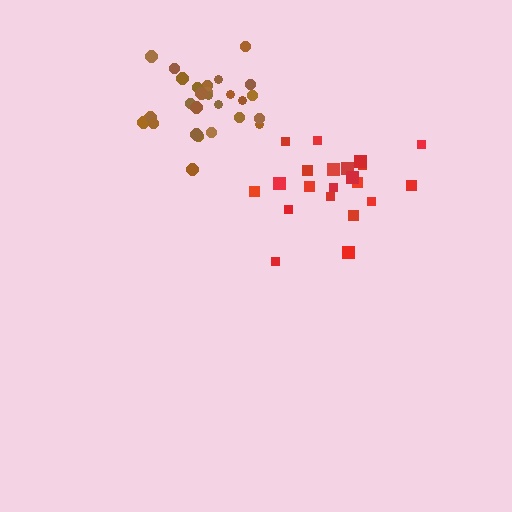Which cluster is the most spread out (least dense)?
Red.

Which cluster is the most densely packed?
Brown.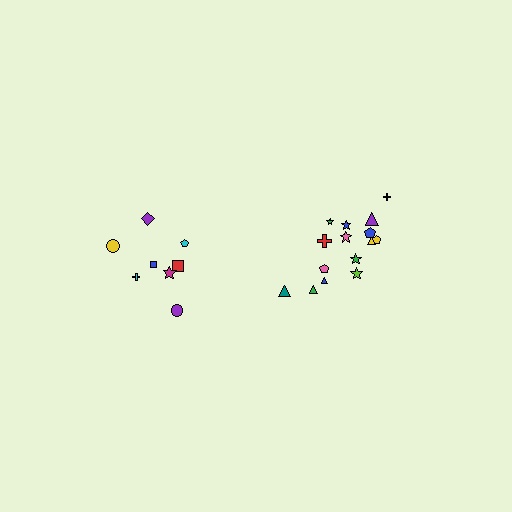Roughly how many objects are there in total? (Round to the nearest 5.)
Roughly 25 objects in total.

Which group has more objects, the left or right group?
The right group.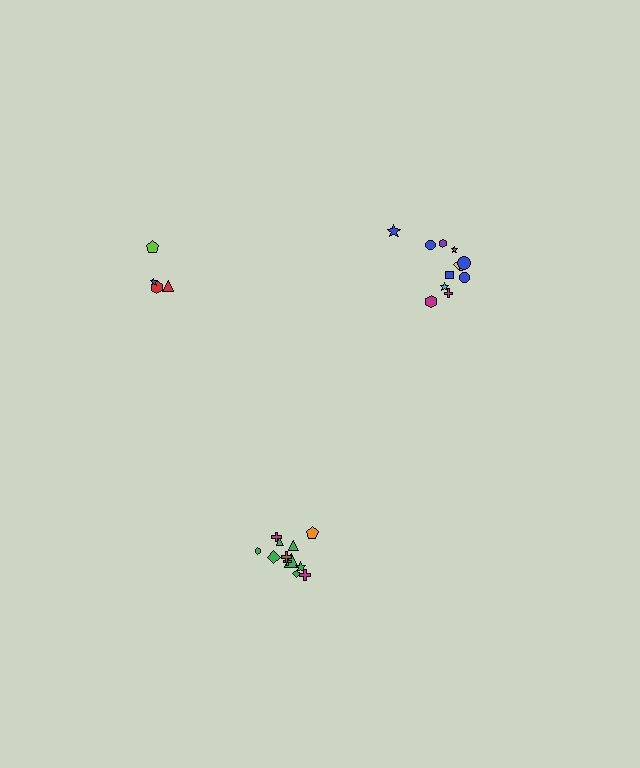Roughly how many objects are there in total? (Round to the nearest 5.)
Roughly 30 objects in total.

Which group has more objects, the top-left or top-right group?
The top-right group.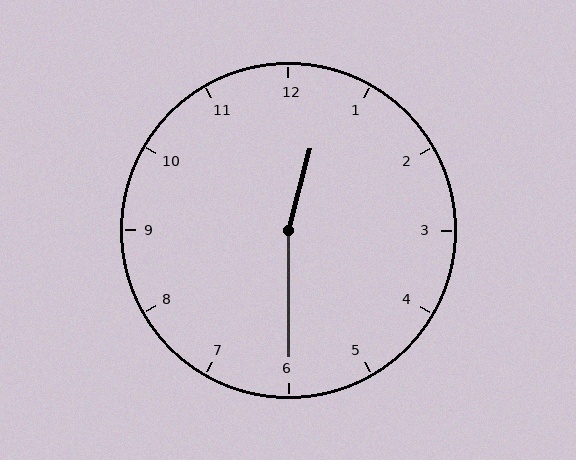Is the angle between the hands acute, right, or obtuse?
It is obtuse.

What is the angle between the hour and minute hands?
Approximately 165 degrees.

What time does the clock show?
12:30.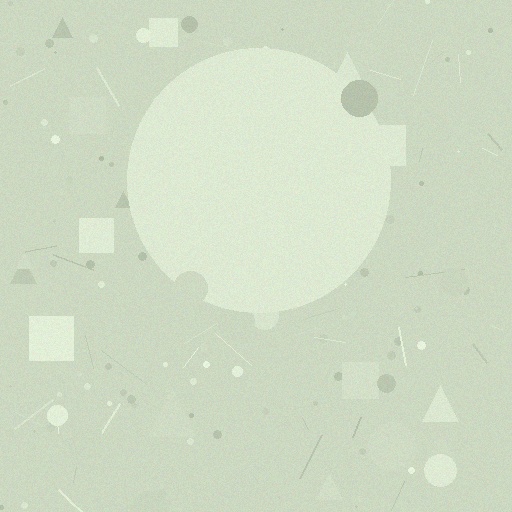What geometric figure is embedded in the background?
A circle is embedded in the background.